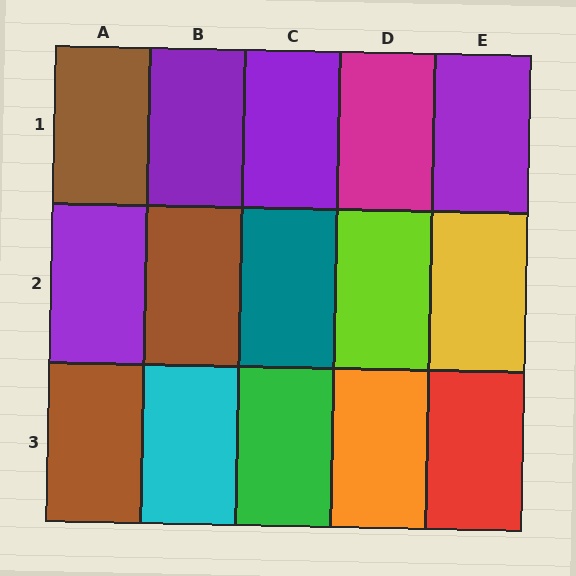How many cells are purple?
4 cells are purple.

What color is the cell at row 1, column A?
Brown.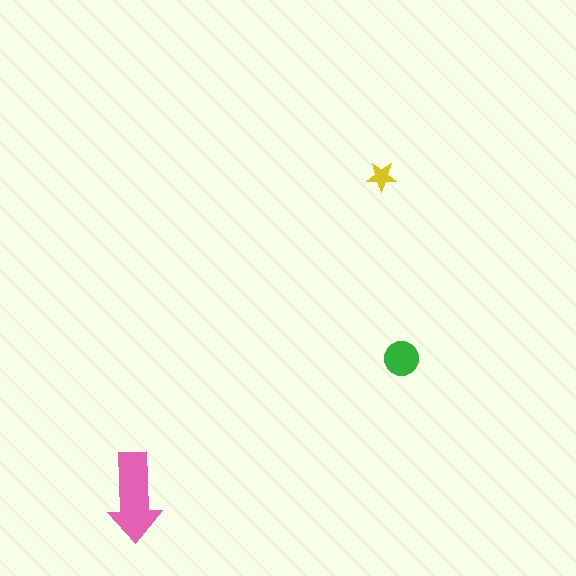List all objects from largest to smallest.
The pink arrow, the green circle, the yellow star.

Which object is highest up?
The yellow star is topmost.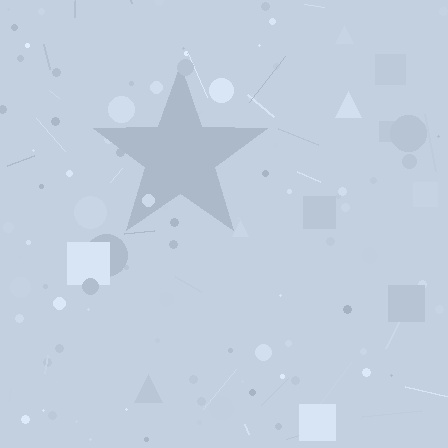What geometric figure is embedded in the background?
A star is embedded in the background.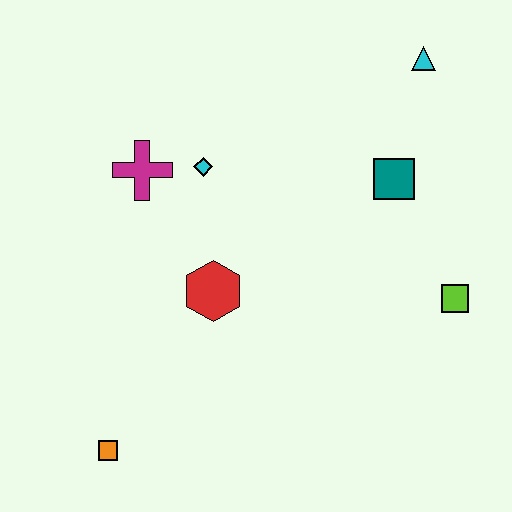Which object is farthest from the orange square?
The cyan triangle is farthest from the orange square.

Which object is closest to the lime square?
The teal square is closest to the lime square.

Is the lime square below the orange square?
No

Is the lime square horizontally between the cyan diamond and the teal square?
No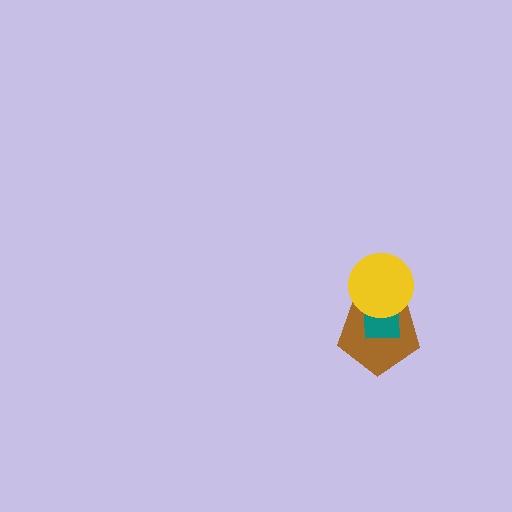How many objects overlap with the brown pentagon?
2 objects overlap with the brown pentagon.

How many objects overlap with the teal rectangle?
2 objects overlap with the teal rectangle.